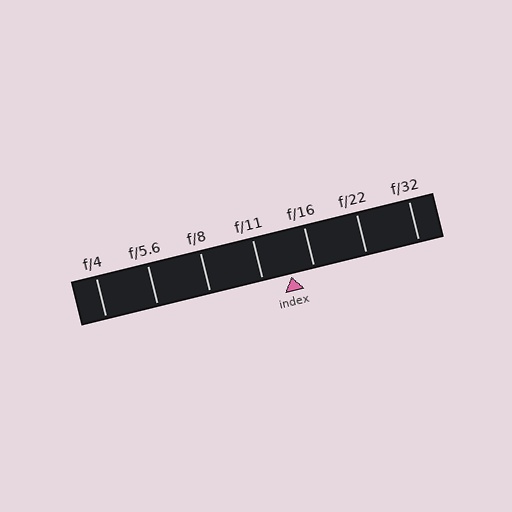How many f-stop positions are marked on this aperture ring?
There are 7 f-stop positions marked.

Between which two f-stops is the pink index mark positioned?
The index mark is between f/11 and f/16.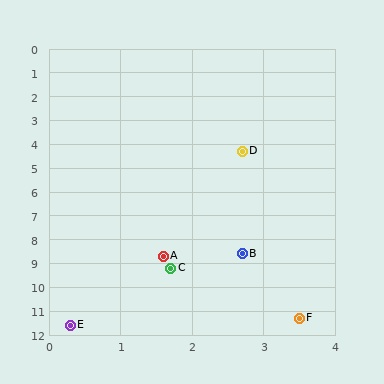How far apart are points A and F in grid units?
Points A and F are about 3.2 grid units apart.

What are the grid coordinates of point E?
Point E is at approximately (0.3, 11.6).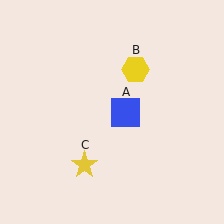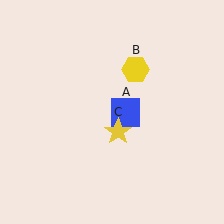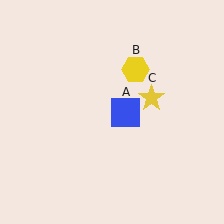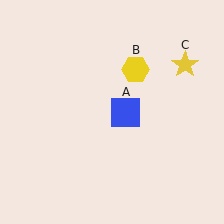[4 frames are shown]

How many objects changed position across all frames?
1 object changed position: yellow star (object C).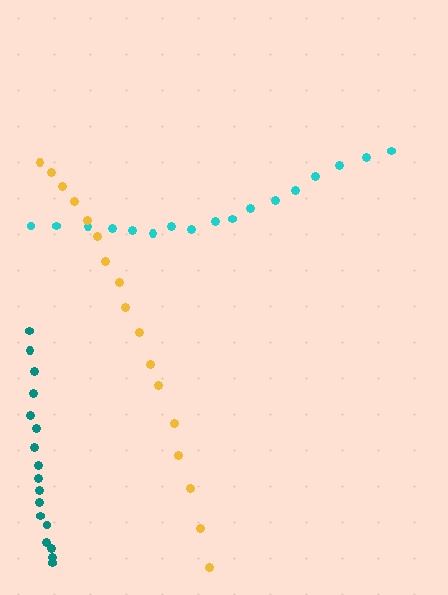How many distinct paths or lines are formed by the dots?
There are 3 distinct paths.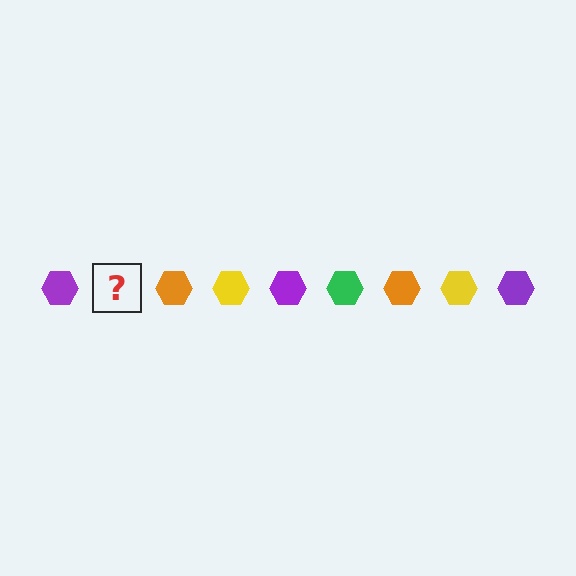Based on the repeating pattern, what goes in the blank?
The blank should be a green hexagon.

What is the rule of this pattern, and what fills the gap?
The rule is that the pattern cycles through purple, green, orange, yellow hexagons. The gap should be filled with a green hexagon.